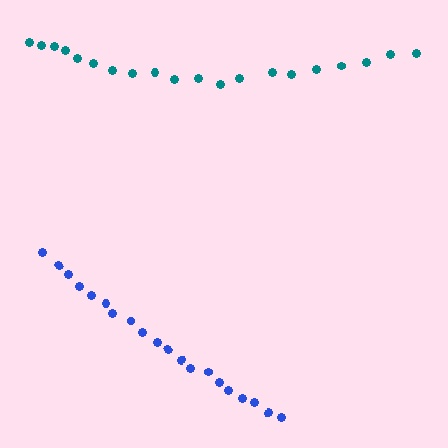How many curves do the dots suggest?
There are 2 distinct paths.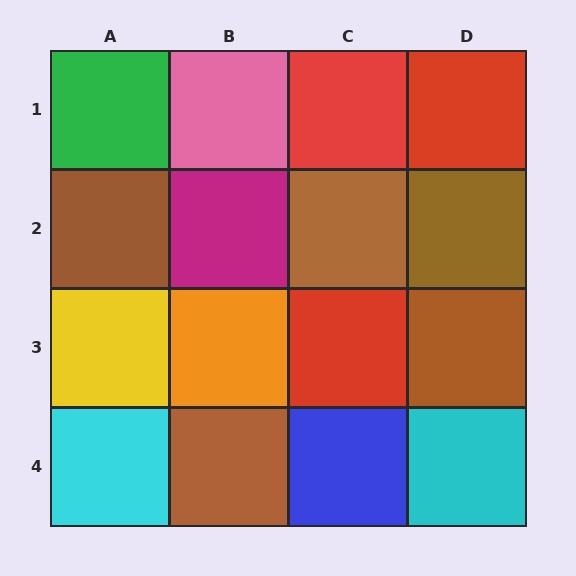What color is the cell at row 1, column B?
Pink.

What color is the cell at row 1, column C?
Red.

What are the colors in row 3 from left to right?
Yellow, orange, red, brown.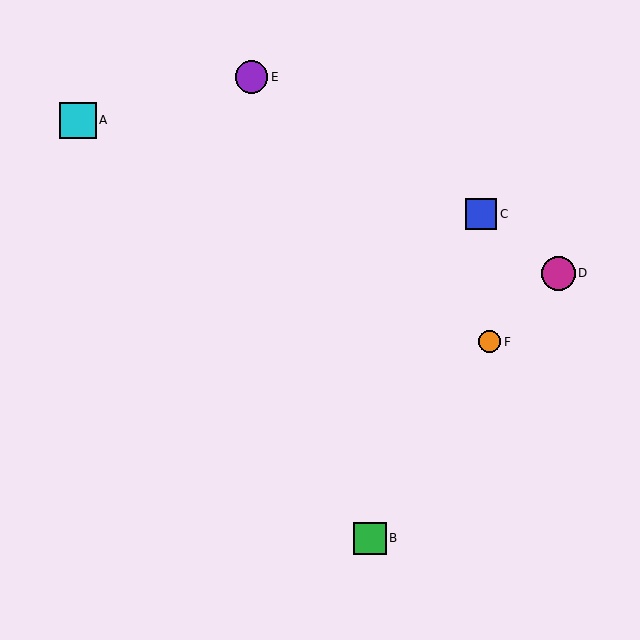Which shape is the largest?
The cyan square (labeled A) is the largest.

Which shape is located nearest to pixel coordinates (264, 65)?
The purple circle (labeled E) at (252, 77) is nearest to that location.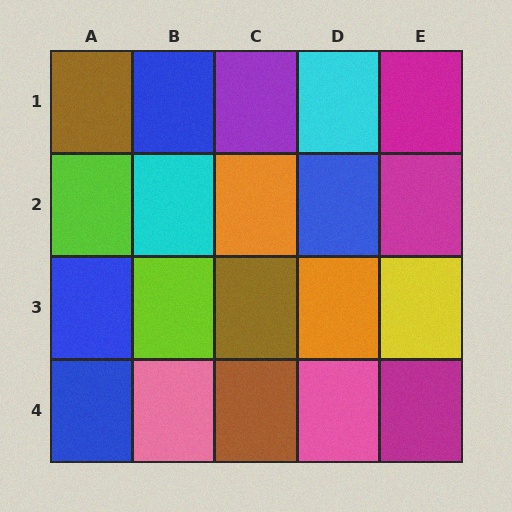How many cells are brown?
3 cells are brown.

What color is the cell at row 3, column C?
Brown.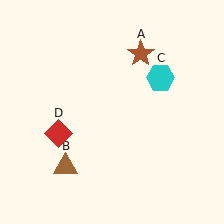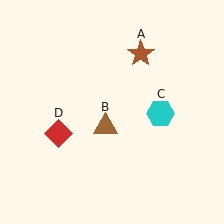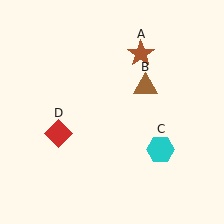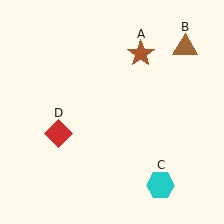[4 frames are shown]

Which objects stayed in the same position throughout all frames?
Brown star (object A) and red diamond (object D) remained stationary.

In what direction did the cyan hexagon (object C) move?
The cyan hexagon (object C) moved down.